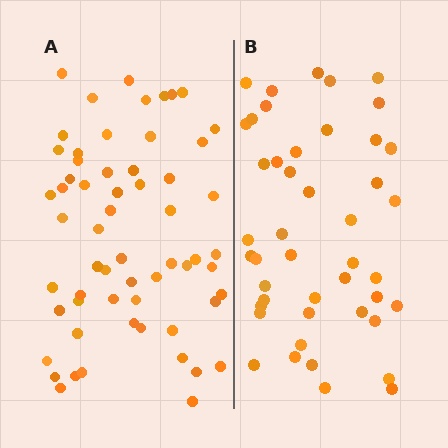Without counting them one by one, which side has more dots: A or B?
Region A (the left region) has more dots.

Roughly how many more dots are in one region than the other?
Region A has approximately 15 more dots than region B.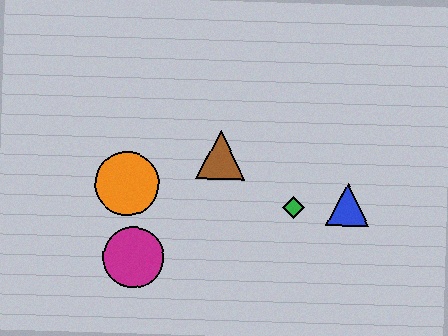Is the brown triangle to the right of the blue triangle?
No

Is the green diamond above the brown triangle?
No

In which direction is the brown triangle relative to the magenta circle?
The brown triangle is above the magenta circle.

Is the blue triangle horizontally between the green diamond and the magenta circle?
No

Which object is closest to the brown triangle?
The green diamond is closest to the brown triangle.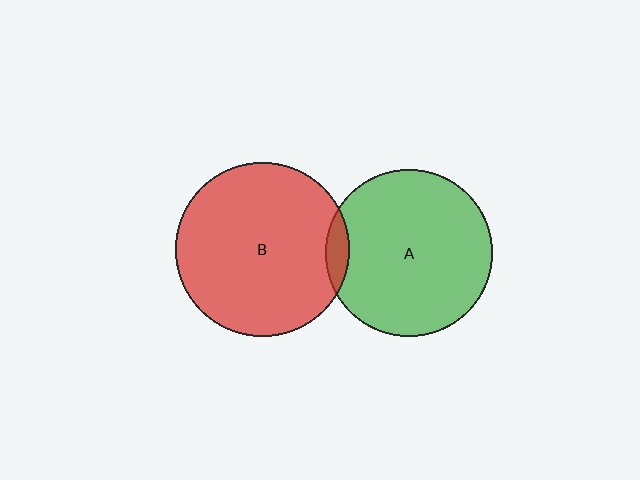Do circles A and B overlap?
Yes.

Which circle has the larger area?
Circle B (red).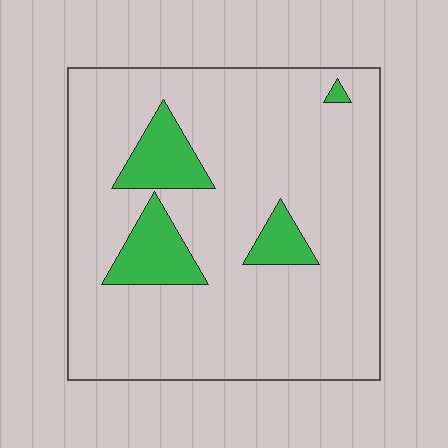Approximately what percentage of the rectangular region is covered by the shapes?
Approximately 15%.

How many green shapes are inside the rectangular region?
4.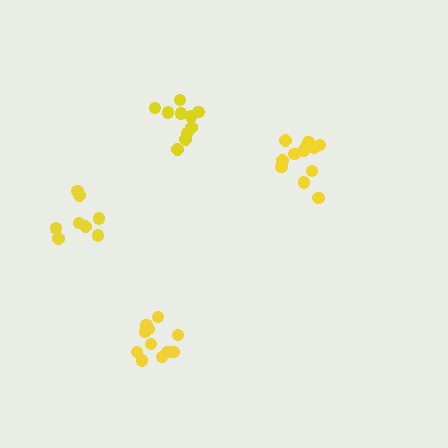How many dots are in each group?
Group 1: 12 dots, Group 2: 11 dots, Group 3: 8 dots, Group 4: 10 dots (41 total).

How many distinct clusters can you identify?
There are 4 distinct clusters.